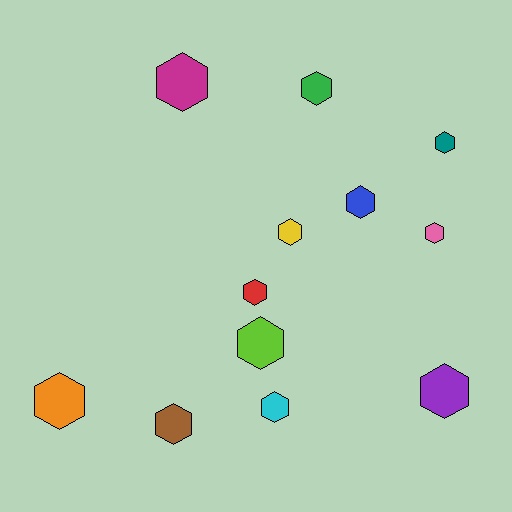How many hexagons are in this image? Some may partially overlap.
There are 12 hexagons.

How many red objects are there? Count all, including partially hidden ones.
There is 1 red object.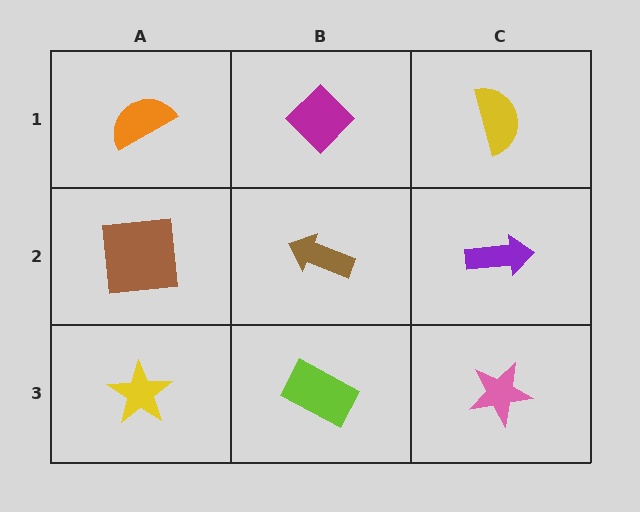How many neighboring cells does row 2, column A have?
3.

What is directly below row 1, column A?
A brown square.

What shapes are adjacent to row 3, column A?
A brown square (row 2, column A), a lime rectangle (row 3, column B).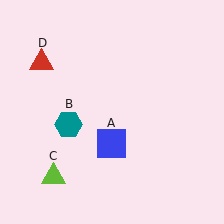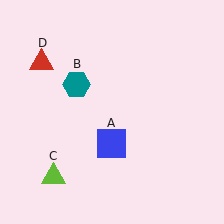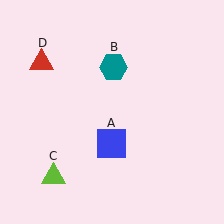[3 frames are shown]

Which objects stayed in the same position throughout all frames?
Blue square (object A) and lime triangle (object C) and red triangle (object D) remained stationary.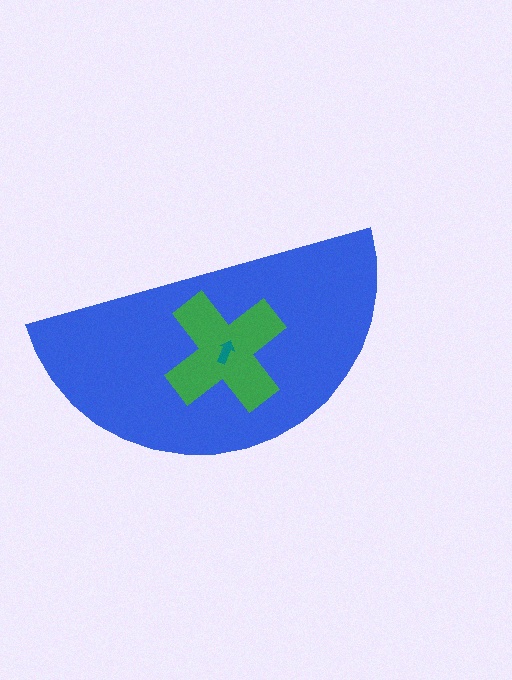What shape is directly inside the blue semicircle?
The green cross.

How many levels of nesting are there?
3.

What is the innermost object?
The teal arrow.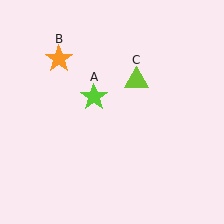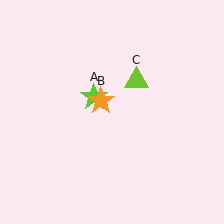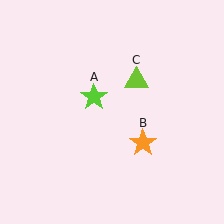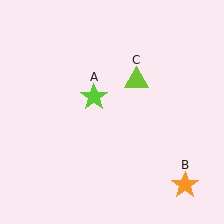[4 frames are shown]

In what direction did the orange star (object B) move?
The orange star (object B) moved down and to the right.